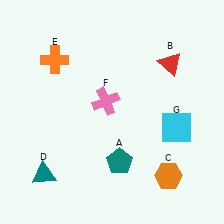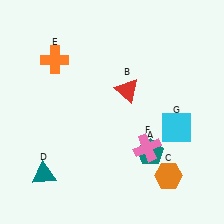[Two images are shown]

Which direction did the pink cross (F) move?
The pink cross (F) moved down.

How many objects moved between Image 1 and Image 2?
3 objects moved between the two images.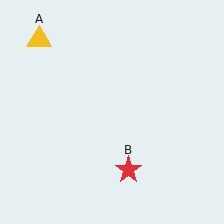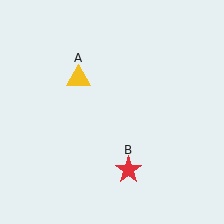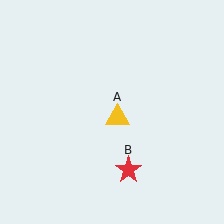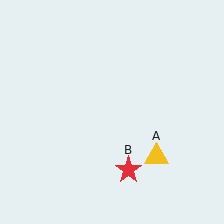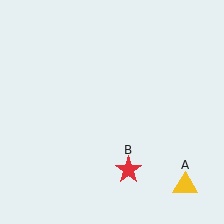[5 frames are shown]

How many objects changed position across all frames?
1 object changed position: yellow triangle (object A).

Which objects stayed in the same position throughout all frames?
Red star (object B) remained stationary.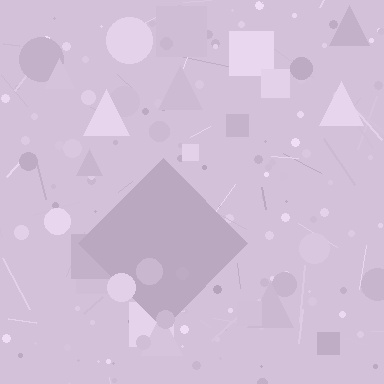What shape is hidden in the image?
A diamond is hidden in the image.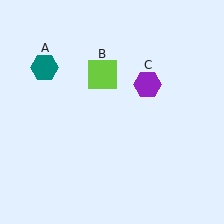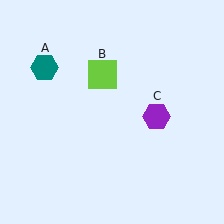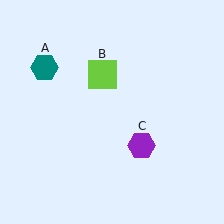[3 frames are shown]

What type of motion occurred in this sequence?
The purple hexagon (object C) rotated clockwise around the center of the scene.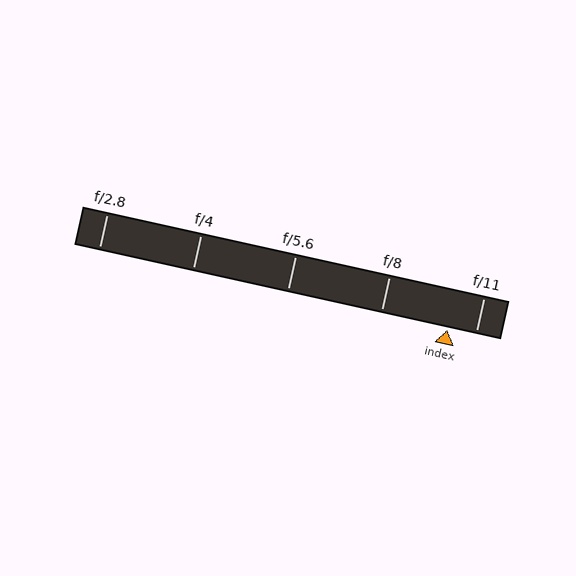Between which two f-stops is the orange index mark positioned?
The index mark is between f/8 and f/11.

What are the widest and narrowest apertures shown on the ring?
The widest aperture shown is f/2.8 and the narrowest is f/11.